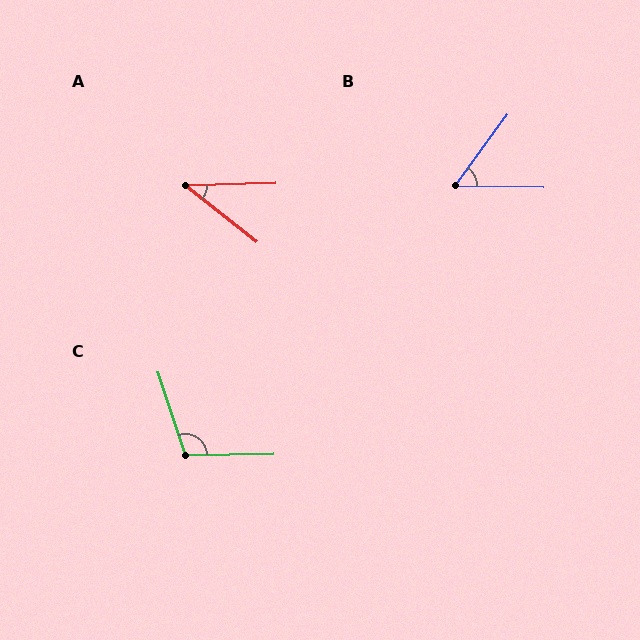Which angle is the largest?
C, at approximately 108 degrees.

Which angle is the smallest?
A, at approximately 40 degrees.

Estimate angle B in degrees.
Approximately 55 degrees.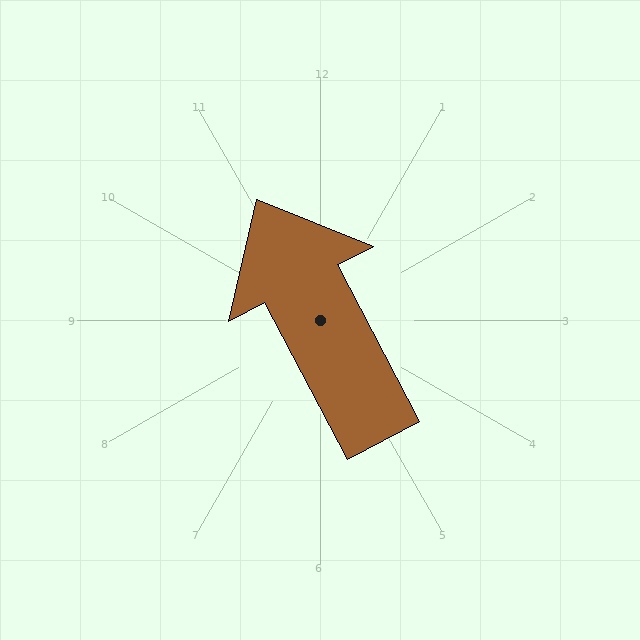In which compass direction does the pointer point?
Northwest.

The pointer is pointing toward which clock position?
Roughly 11 o'clock.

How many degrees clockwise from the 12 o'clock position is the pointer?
Approximately 332 degrees.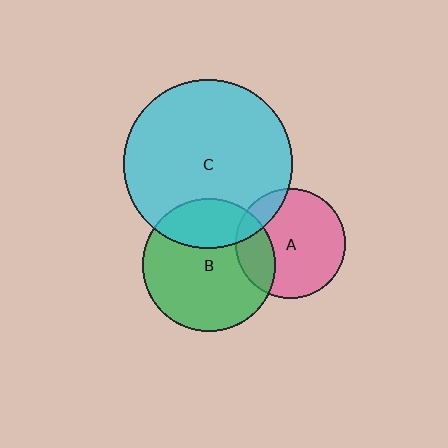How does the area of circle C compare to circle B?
Approximately 1.6 times.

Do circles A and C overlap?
Yes.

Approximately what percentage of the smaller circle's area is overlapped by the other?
Approximately 15%.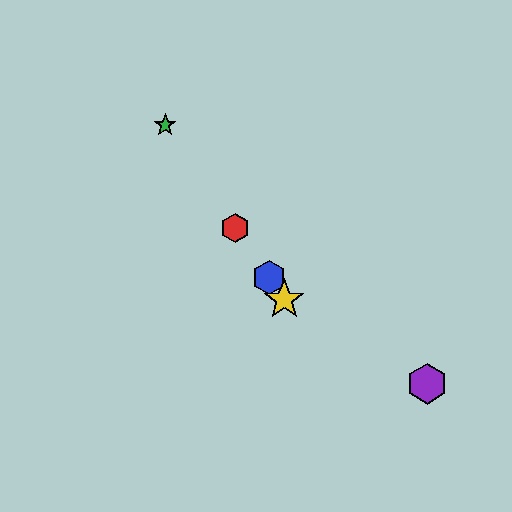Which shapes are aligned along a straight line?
The red hexagon, the blue hexagon, the green star, the yellow star are aligned along a straight line.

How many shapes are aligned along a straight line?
4 shapes (the red hexagon, the blue hexagon, the green star, the yellow star) are aligned along a straight line.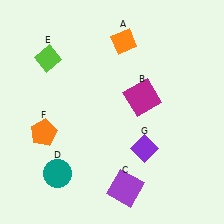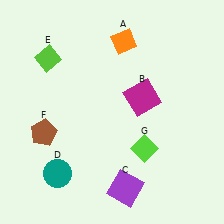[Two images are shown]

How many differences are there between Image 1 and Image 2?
There are 2 differences between the two images.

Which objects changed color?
F changed from orange to brown. G changed from purple to lime.